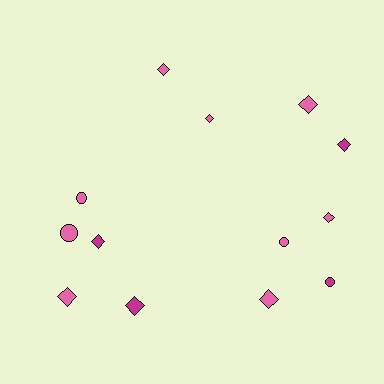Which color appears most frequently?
Pink, with 9 objects.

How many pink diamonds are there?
There are 6 pink diamonds.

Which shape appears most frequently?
Diamond, with 9 objects.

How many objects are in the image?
There are 13 objects.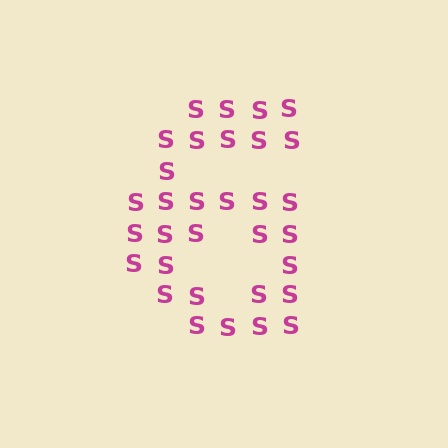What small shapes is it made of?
It is made of small letter S's.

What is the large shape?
The large shape is the digit 6.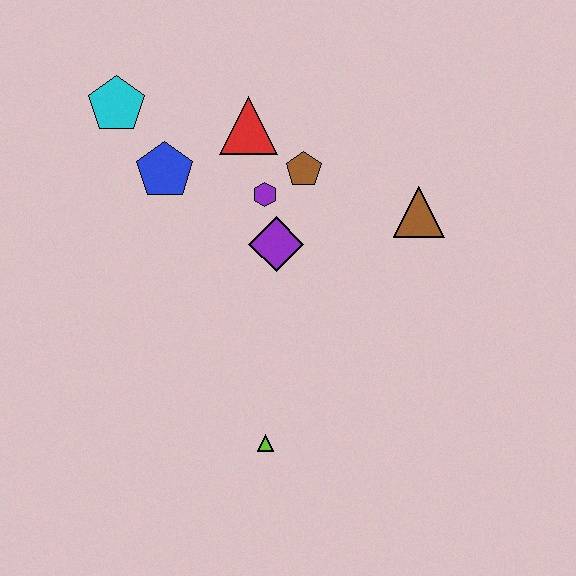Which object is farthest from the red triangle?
The lime triangle is farthest from the red triangle.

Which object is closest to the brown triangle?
The brown pentagon is closest to the brown triangle.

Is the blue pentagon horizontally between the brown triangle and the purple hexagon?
No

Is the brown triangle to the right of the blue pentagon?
Yes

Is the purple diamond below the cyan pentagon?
Yes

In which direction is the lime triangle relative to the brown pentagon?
The lime triangle is below the brown pentagon.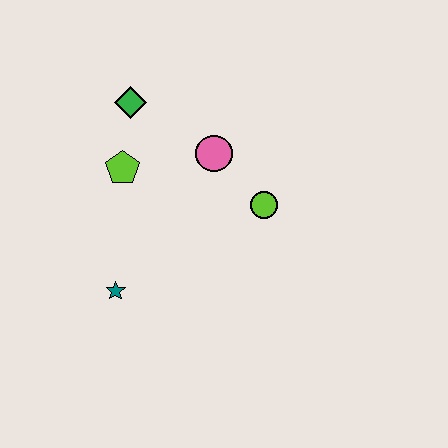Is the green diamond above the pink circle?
Yes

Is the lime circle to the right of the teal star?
Yes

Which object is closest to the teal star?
The lime pentagon is closest to the teal star.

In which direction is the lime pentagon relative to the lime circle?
The lime pentagon is to the left of the lime circle.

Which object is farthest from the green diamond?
The teal star is farthest from the green diamond.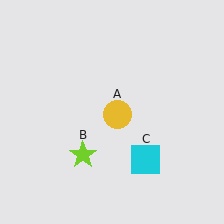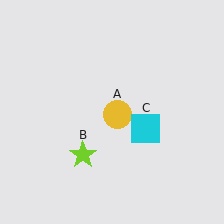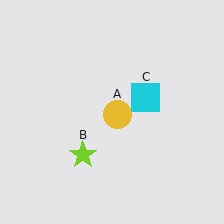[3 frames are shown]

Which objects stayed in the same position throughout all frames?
Yellow circle (object A) and lime star (object B) remained stationary.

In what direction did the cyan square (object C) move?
The cyan square (object C) moved up.